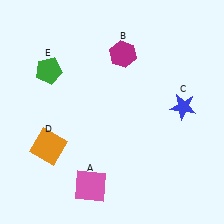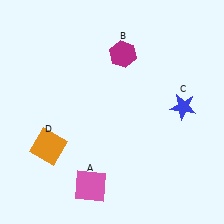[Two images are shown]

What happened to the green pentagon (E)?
The green pentagon (E) was removed in Image 2. It was in the top-left area of Image 1.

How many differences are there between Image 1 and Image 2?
There is 1 difference between the two images.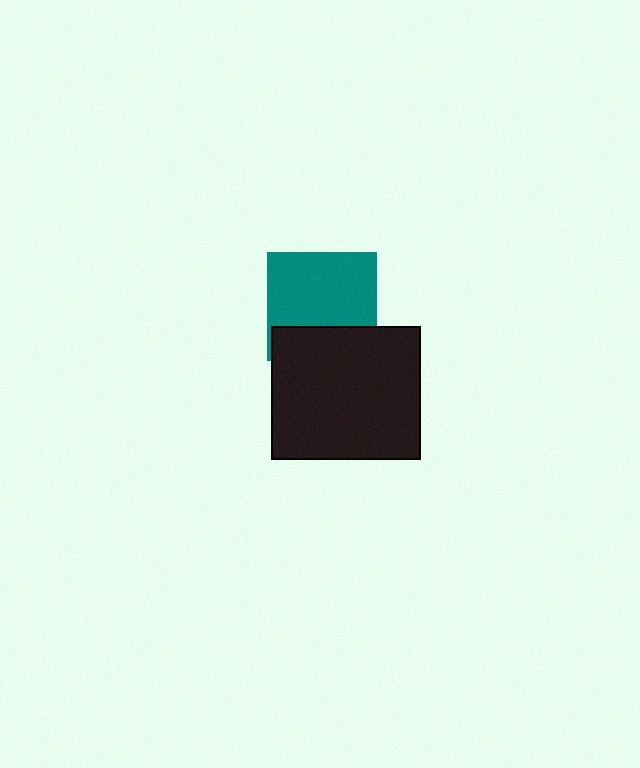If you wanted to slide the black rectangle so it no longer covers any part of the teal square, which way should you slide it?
Slide it down — that is the most direct way to separate the two shapes.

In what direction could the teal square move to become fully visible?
The teal square could move up. That would shift it out from behind the black rectangle entirely.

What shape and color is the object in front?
The object in front is a black rectangle.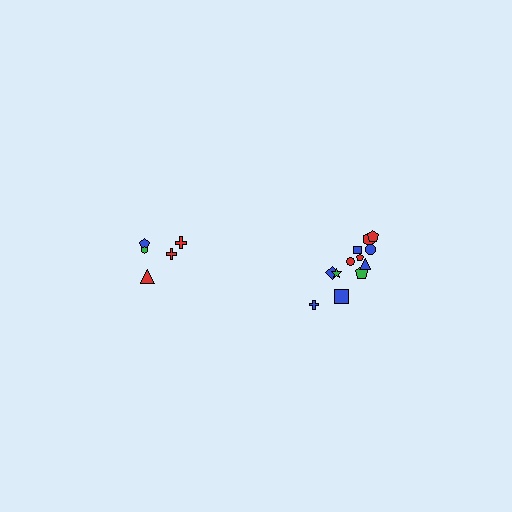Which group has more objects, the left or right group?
The right group.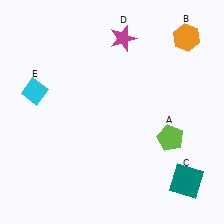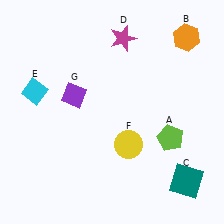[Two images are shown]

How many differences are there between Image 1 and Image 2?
There are 2 differences between the two images.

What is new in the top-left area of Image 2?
A purple diamond (G) was added in the top-left area of Image 2.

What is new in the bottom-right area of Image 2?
A yellow circle (F) was added in the bottom-right area of Image 2.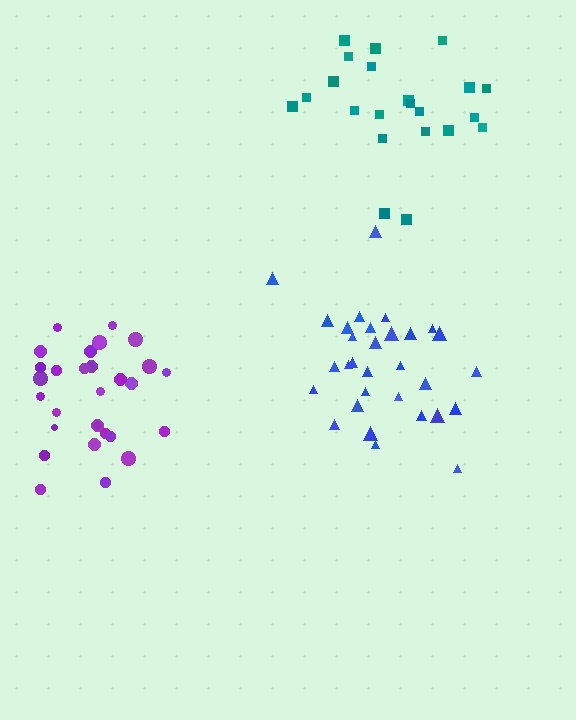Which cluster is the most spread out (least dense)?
Teal.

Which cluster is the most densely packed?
Blue.